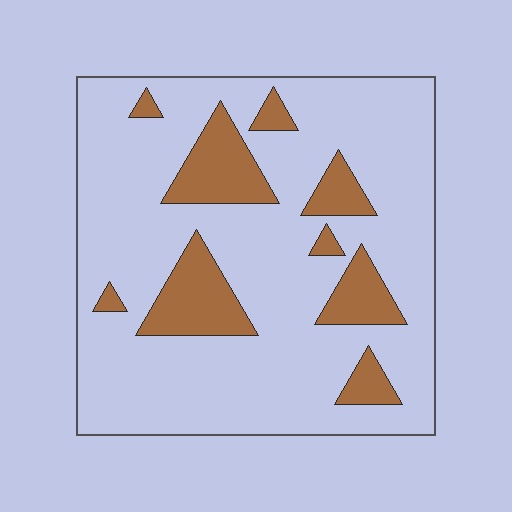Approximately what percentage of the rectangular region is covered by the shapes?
Approximately 20%.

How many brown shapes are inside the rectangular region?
9.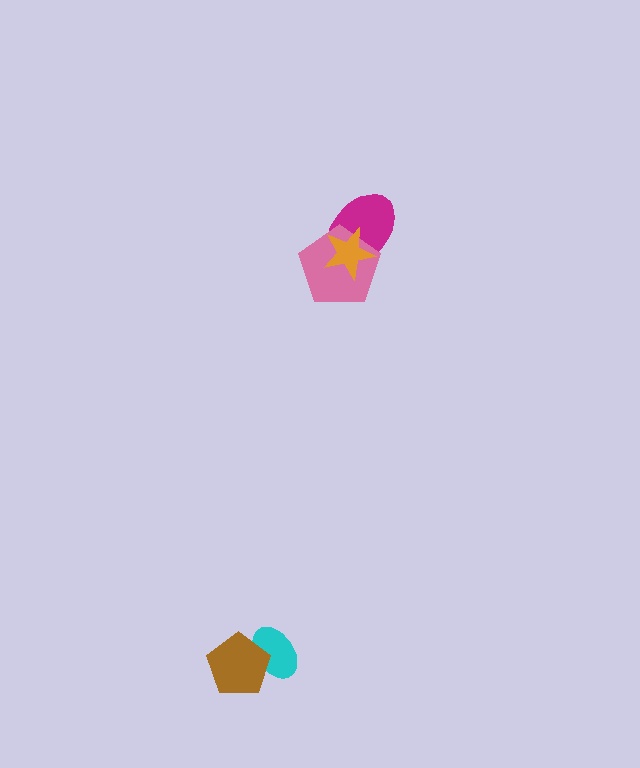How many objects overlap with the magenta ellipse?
2 objects overlap with the magenta ellipse.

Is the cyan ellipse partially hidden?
Yes, it is partially covered by another shape.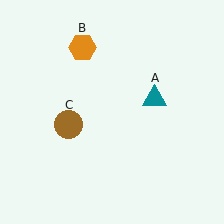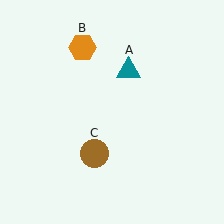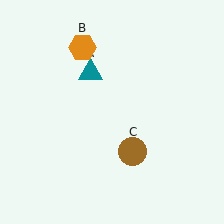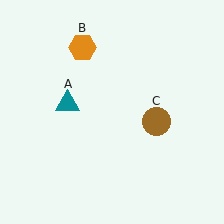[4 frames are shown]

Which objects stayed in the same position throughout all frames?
Orange hexagon (object B) remained stationary.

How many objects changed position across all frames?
2 objects changed position: teal triangle (object A), brown circle (object C).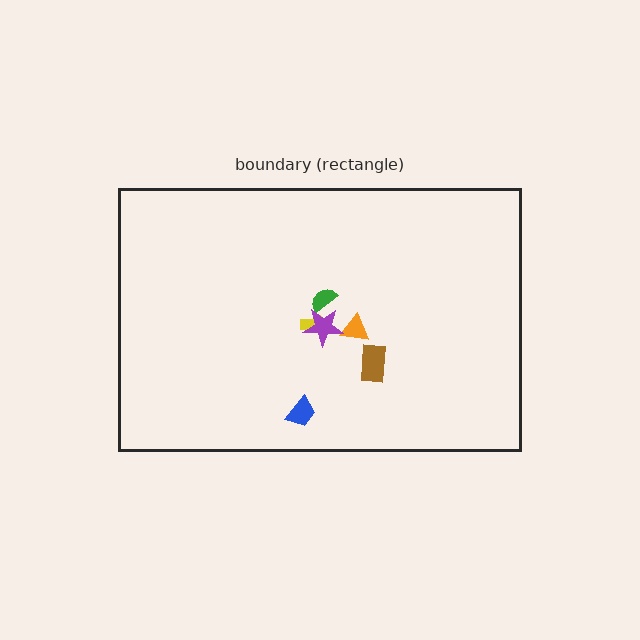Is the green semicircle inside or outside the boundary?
Inside.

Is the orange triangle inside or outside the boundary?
Inside.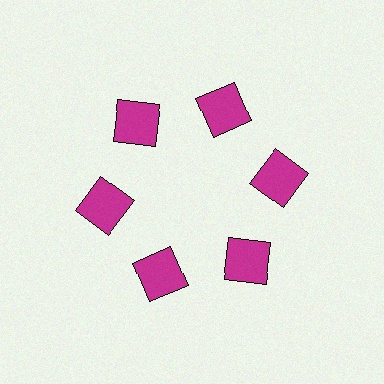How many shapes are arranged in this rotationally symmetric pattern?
There are 6 shapes, arranged in 6 groups of 1.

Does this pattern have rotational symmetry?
Yes, this pattern has 6-fold rotational symmetry. It looks the same after rotating 60 degrees around the center.